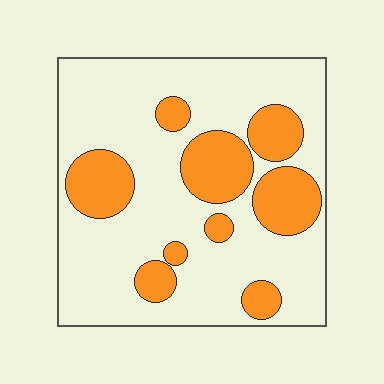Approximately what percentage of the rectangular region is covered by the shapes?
Approximately 25%.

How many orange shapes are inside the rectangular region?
9.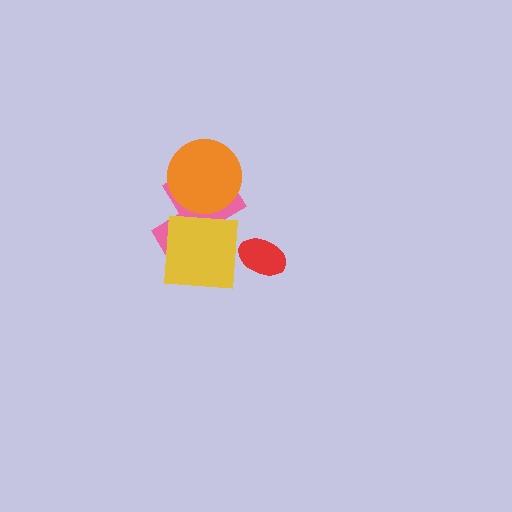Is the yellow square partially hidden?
No, no other shape covers it.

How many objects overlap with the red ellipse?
0 objects overlap with the red ellipse.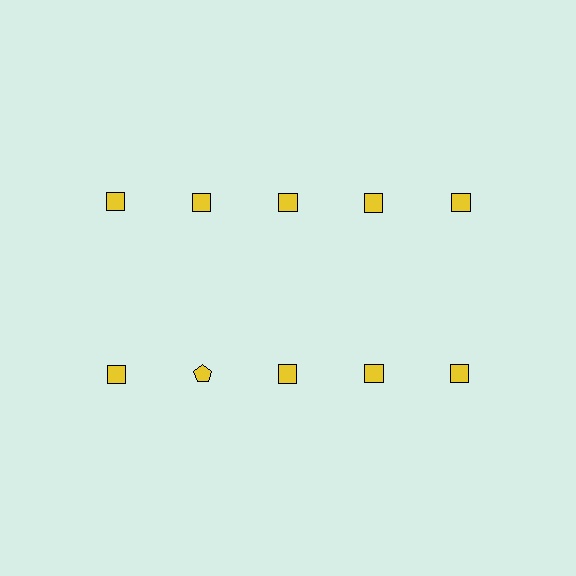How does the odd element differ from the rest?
It has a different shape: pentagon instead of square.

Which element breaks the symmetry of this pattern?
The yellow pentagon in the second row, second from left column breaks the symmetry. All other shapes are yellow squares.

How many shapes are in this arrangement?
There are 10 shapes arranged in a grid pattern.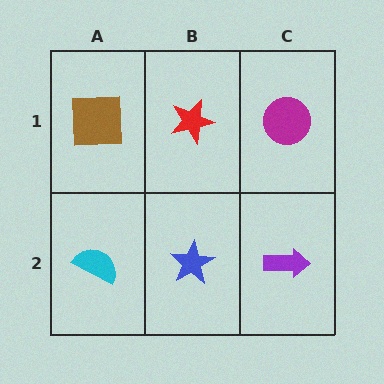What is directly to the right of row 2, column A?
A blue star.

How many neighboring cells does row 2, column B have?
3.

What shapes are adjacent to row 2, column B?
A red star (row 1, column B), a cyan semicircle (row 2, column A), a purple arrow (row 2, column C).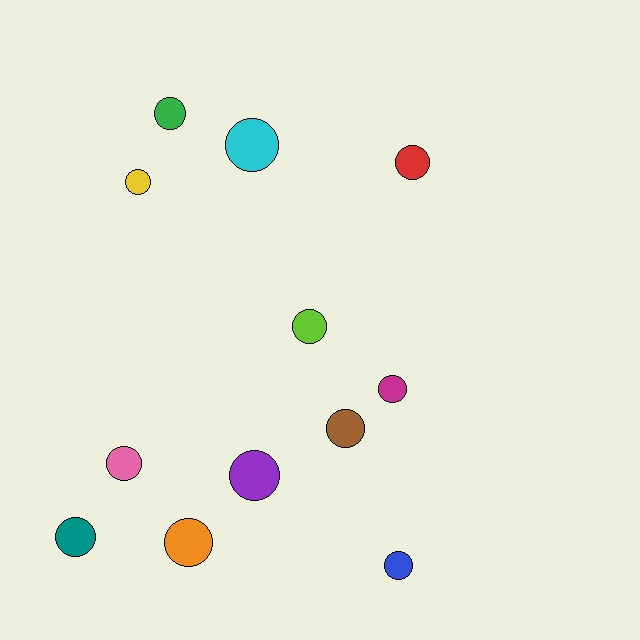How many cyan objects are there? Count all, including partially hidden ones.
There is 1 cyan object.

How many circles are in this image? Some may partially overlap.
There are 12 circles.